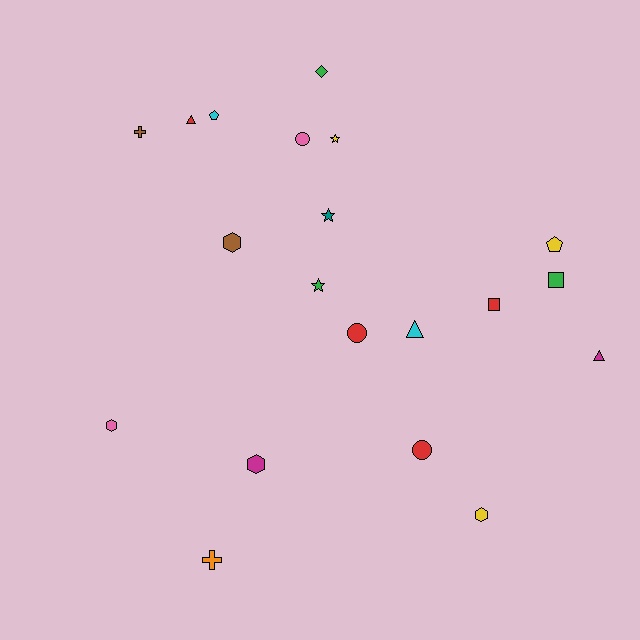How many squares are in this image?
There are 2 squares.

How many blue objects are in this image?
There are no blue objects.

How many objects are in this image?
There are 20 objects.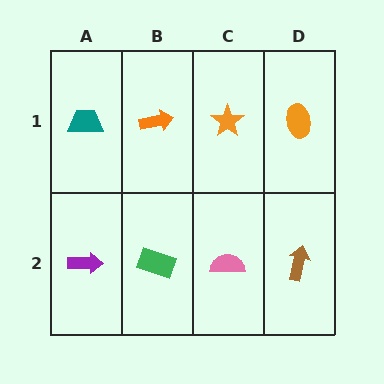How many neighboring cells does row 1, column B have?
3.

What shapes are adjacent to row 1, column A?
A purple arrow (row 2, column A), an orange arrow (row 1, column B).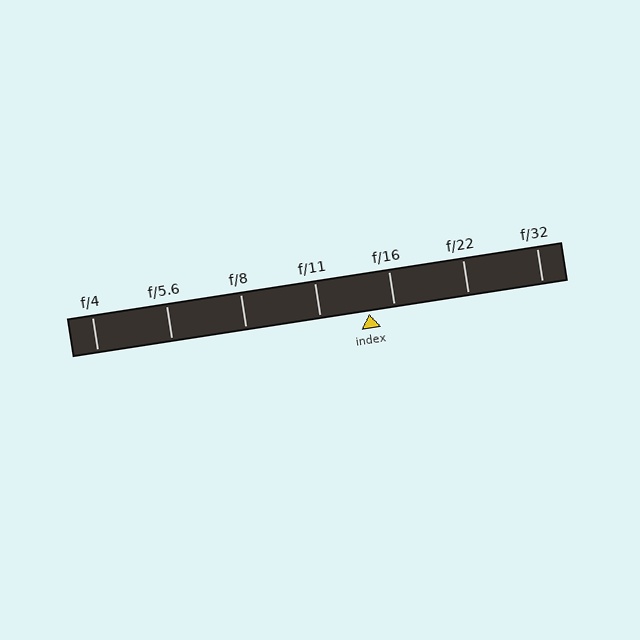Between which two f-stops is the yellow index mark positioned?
The index mark is between f/11 and f/16.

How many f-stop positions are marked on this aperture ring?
There are 7 f-stop positions marked.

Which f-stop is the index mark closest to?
The index mark is closest to f/16.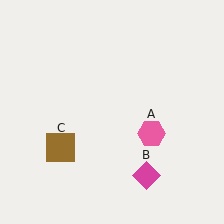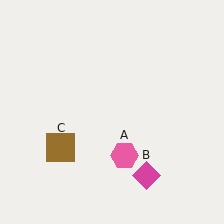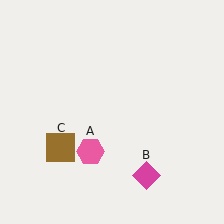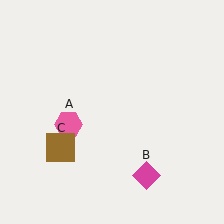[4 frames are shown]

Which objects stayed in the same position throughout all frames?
Magenta diamond (object B) and brown square (object C) remained stationary.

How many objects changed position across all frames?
1 object changed position: pink hexagon (object A).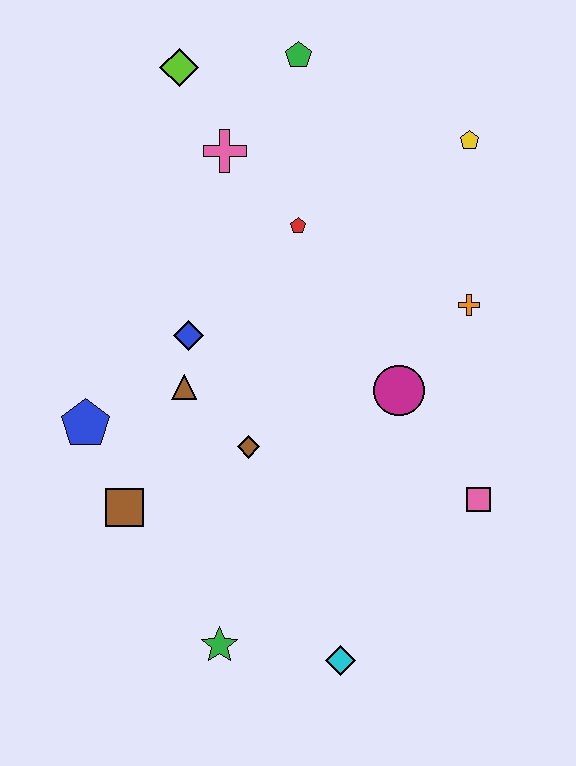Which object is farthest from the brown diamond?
The green pentagon is farthest from the brown diamond.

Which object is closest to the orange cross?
The magenta circle is closest to the orange cross.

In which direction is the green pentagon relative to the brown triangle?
The green pentagon is above the brown triangle.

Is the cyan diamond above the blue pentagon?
No